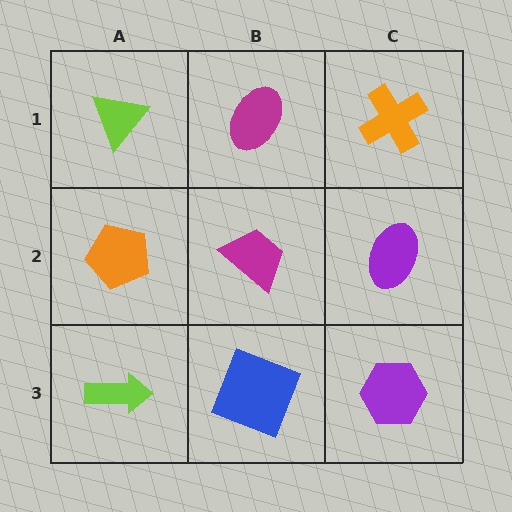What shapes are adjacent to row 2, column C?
An orange cross (row 1, column C), a purple hexagon (row 3, column C), a magenta trapezoid (row 2, column B).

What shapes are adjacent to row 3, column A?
An orange pentagon (row 2, column A), a blue square (row 3, column B).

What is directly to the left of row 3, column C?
A blue square.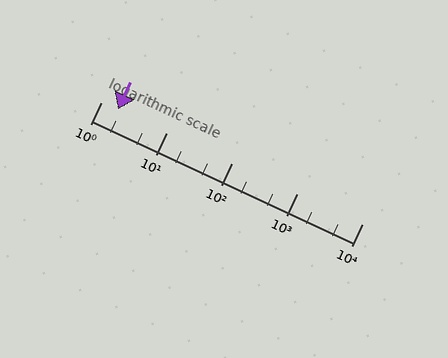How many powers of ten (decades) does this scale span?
The scale spans 4 decades, from 1 to 10000.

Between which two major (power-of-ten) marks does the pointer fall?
The pointer is between 1 and 10.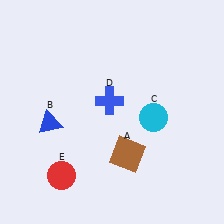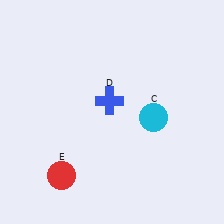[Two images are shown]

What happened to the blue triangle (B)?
The blue triangle (B) was removed in Image 2. It was in the bottom-left area of Image 1.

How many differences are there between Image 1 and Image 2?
There are 2 differences between the two images.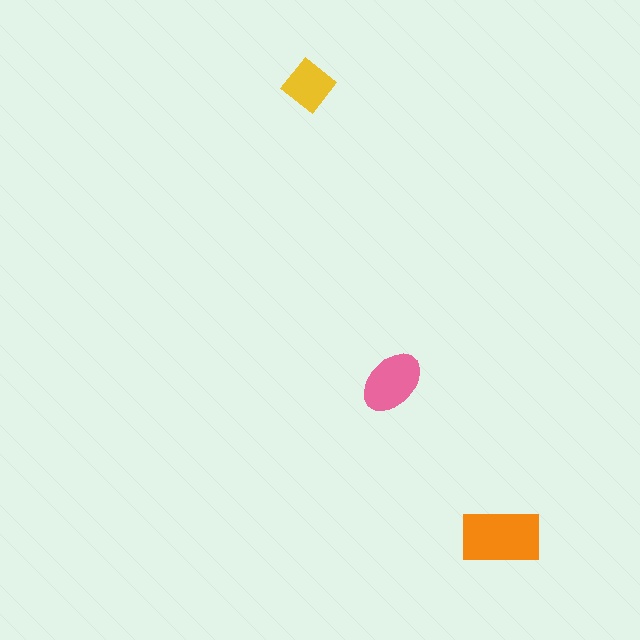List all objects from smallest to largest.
The yellow diamond, the pink ellipse, the orange rectangle.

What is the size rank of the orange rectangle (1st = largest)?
1st.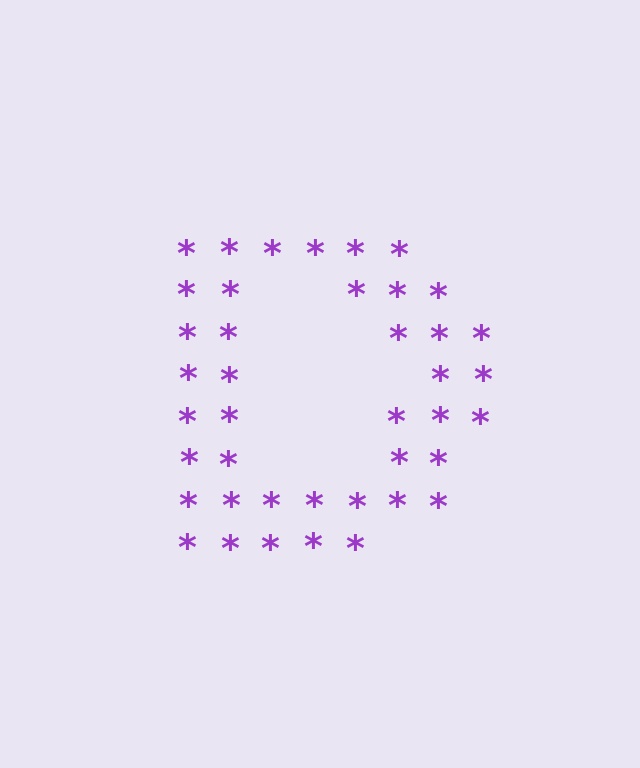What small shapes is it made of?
It is made of small asterisks.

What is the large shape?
The large shape is the letter D.